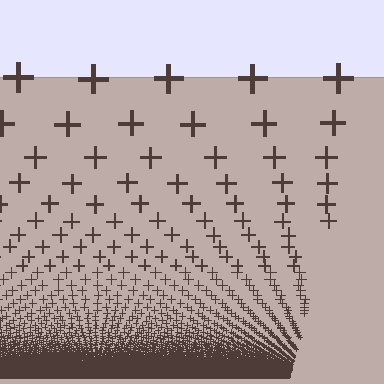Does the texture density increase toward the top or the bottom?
Density increases toward the bottom.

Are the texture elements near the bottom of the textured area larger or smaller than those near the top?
Smaller. The gradient is inverted — elements near the bottom are smaller and denser.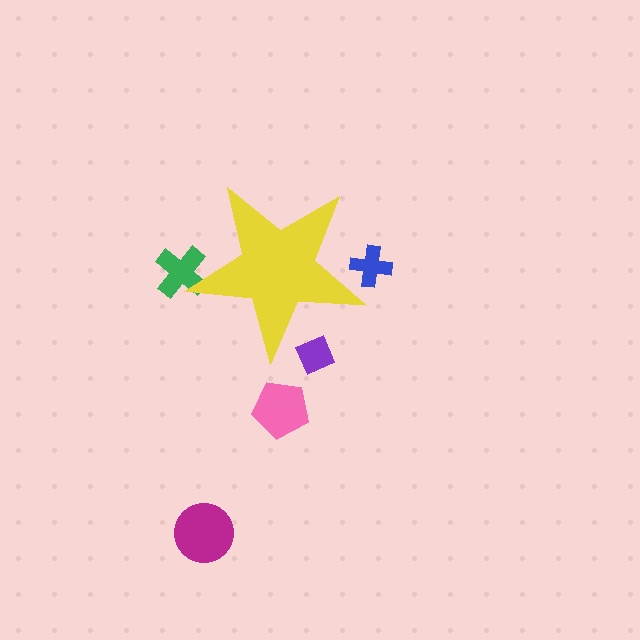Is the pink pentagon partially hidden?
No, the pink pentagon is fully visible.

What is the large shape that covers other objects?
A yellow star.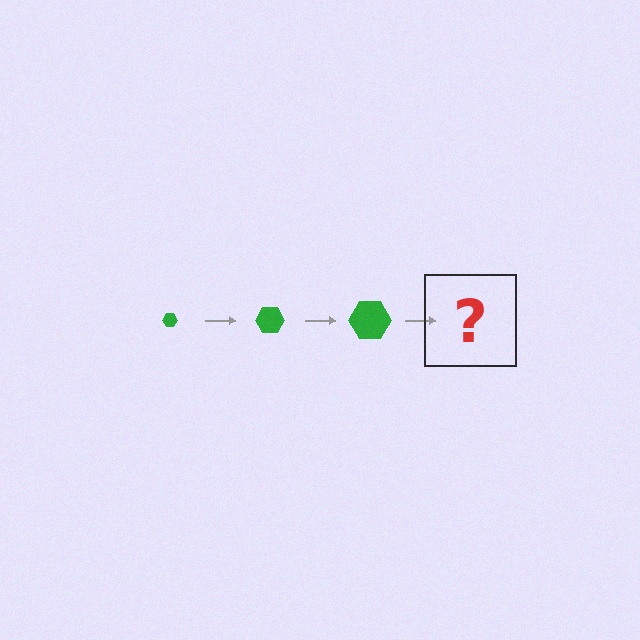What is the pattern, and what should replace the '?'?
The pattern is that the hexagon gets progressively larger each step. The '?' should be a green hexagon, larger than the previous one.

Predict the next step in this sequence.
The next step is a green hexagon, larger than the previous one.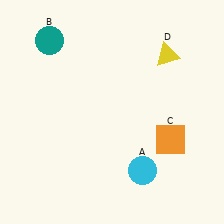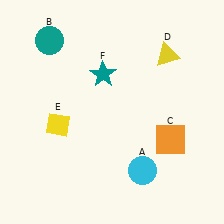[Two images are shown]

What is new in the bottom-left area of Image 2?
A yellow diamond (E) was added in the bottom-left area of Image 2.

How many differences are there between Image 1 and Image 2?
There are 2 differences between the two images.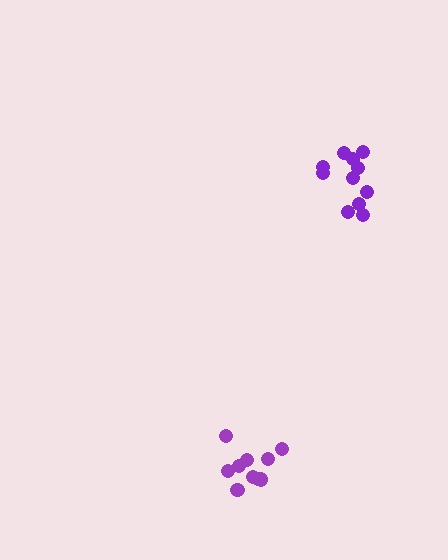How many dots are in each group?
Group 1: 11 dots, Group 2: 10 dots (21 total).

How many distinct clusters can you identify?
There are 2 distinct clusters.